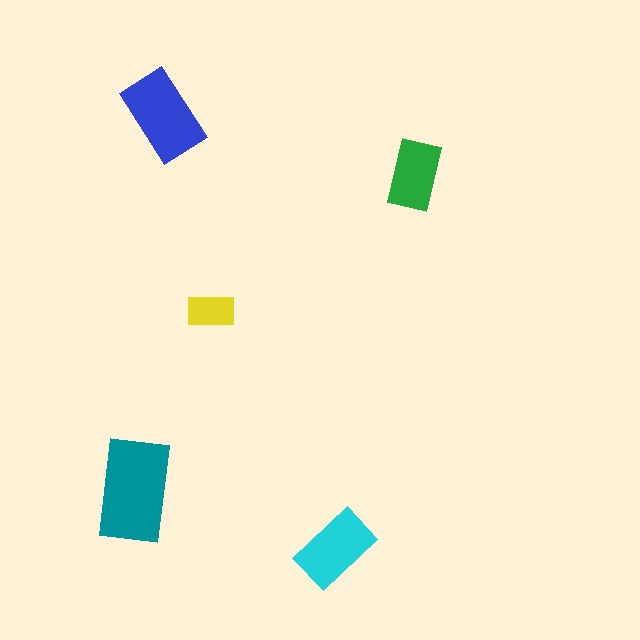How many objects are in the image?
There are 5 objects in the image.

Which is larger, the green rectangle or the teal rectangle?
The teal one.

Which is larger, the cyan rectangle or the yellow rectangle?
The cyan one.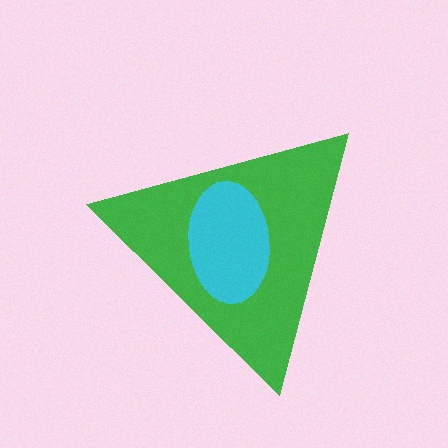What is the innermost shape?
The cyan ellipse.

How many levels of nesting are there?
2.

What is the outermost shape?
The green triangle.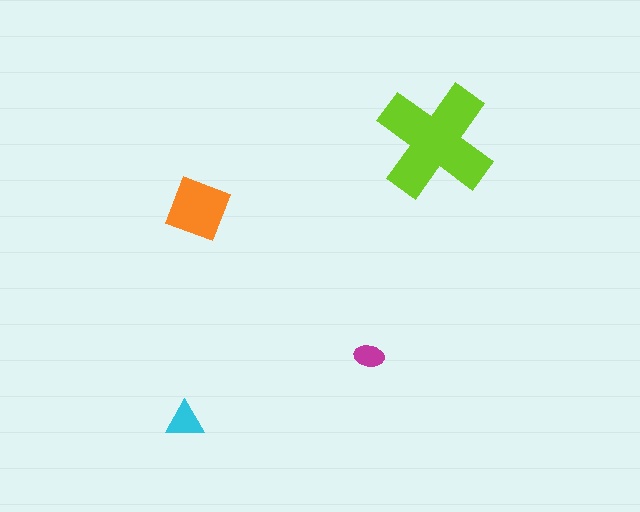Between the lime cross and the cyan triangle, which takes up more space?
The lime cross.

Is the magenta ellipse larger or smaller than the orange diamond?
Smaller.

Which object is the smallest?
The magenta ellipse.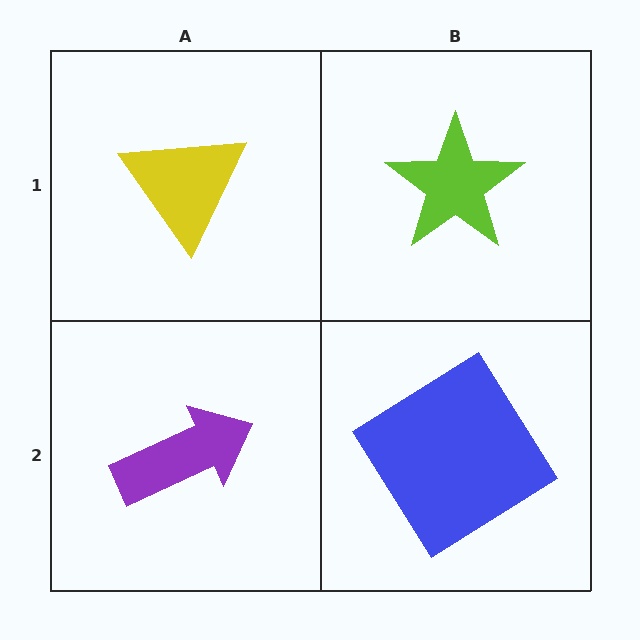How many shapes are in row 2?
2 shapes.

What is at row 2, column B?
A blue diamond.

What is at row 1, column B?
A lime star.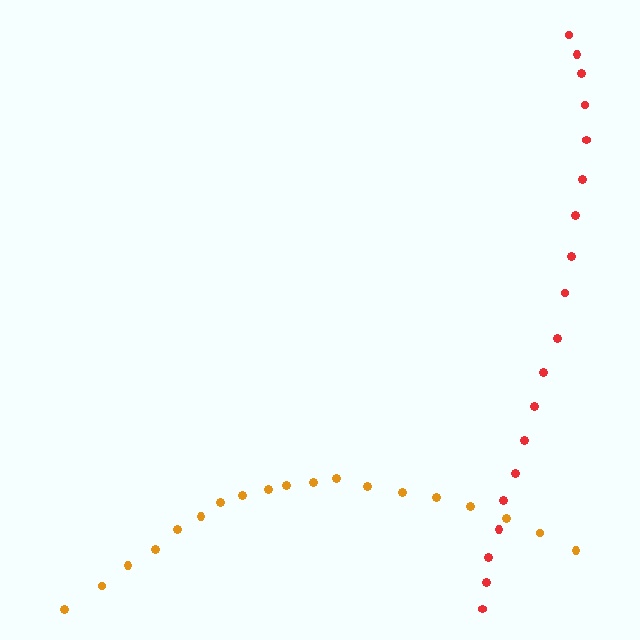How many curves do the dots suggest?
There are 2 distinct paths.